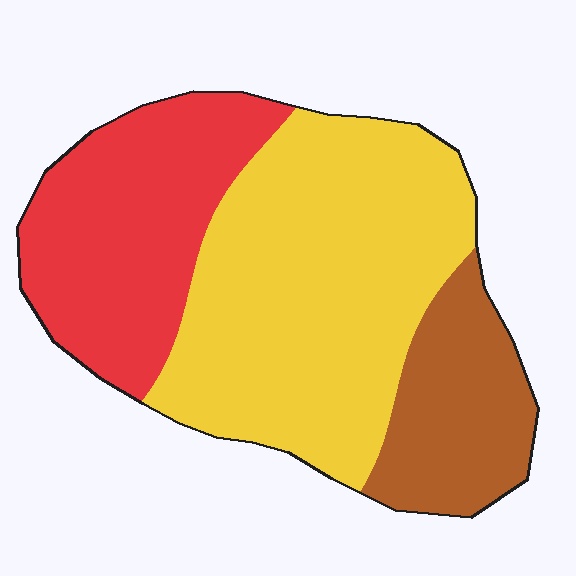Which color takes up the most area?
Yellow, at roughly 50%.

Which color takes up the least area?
Brown, at roughly 20%.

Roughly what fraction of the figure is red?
Red takes up about one third (1/3) of the figure.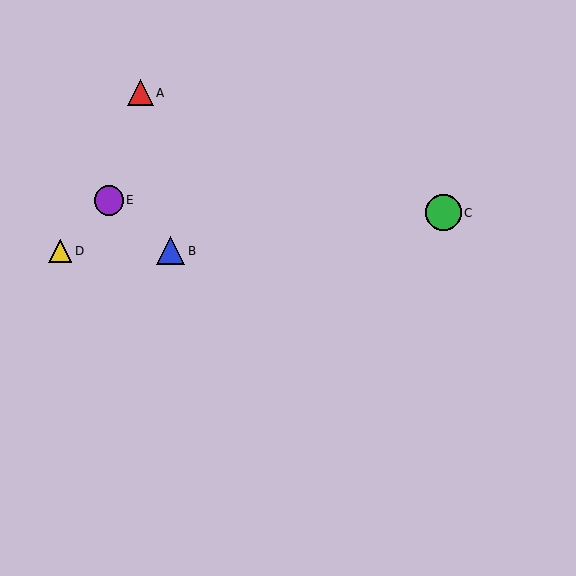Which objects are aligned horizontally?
Objects B, D are aligned horizontally.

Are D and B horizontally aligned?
Yes, both are at y≈251.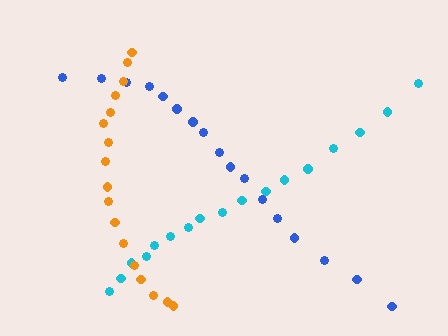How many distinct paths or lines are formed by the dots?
There are 3 distinct paths.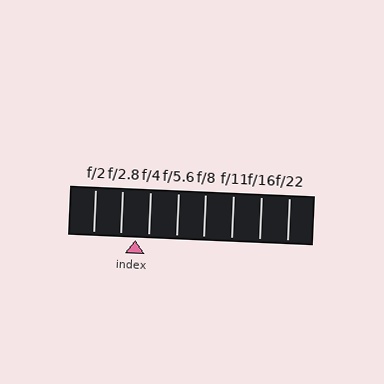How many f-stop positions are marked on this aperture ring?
There are 8 f-stop positions marked.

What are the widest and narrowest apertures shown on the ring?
The widest aperture shown is f/2 and the narrowest is f/22.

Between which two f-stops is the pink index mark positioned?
The index mark is between f/2.8 and f/4.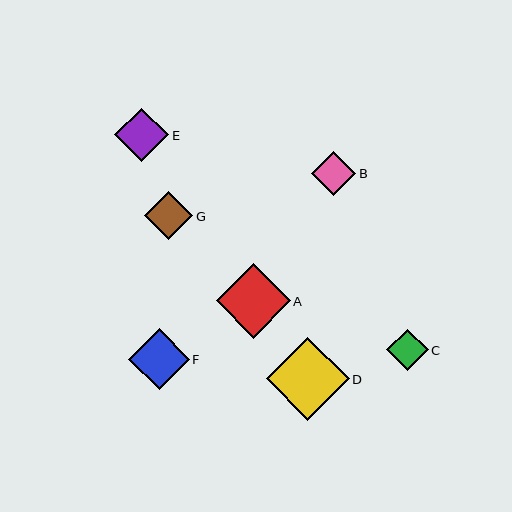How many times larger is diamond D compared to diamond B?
Diamond D is approximately 1.9 times the size of diamond B.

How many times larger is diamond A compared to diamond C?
Diamond A is approximately 1.8 times the size of diamond C.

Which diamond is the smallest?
Diamond C is the smallest with a size of approximately 41 pixels.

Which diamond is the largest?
Diamond D is the largest with a size of approximately 83 pixels.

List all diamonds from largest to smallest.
From largest to smallest: D, A, F, E, G, B, C.